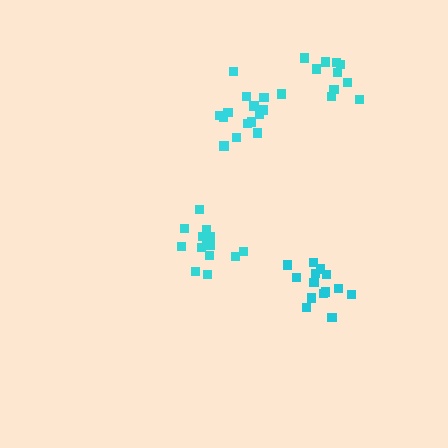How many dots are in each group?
Group 1: 11 dots, Group 2: 14 dots, Group 3: 14 dots, Group 4: 15 dots (54 total).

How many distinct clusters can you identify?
There are 4 distinct clusters.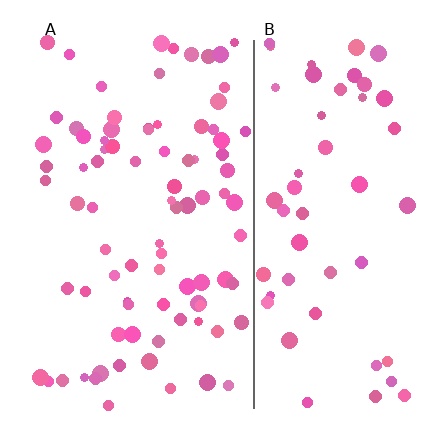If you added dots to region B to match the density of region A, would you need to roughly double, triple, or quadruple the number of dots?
Approximately double.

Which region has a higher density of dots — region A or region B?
A (the left).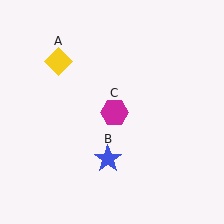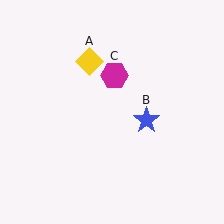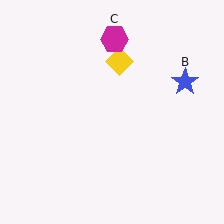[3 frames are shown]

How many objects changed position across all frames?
3 objects changed position: yellow diamond (object A), blue star (object B), magenta hexagon (object C).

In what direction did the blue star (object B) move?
The blue star (object B) moved up and to the right.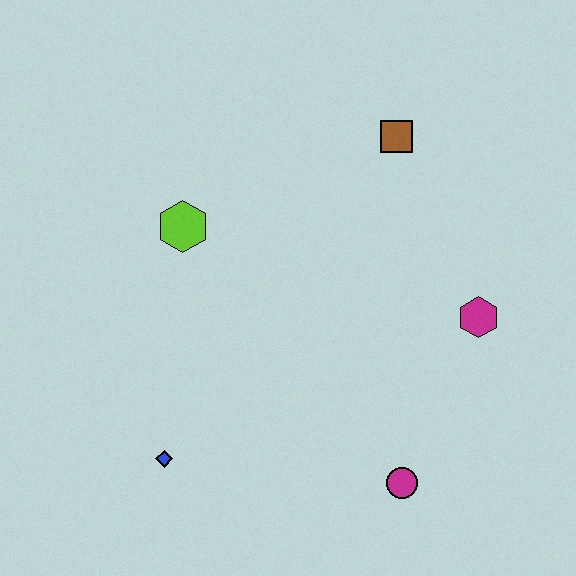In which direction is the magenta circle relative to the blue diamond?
The magenta circle is to the right of the blue diamond.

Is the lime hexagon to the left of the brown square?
Yes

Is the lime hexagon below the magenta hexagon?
No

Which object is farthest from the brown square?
The blue diamond is farthest from the brown square.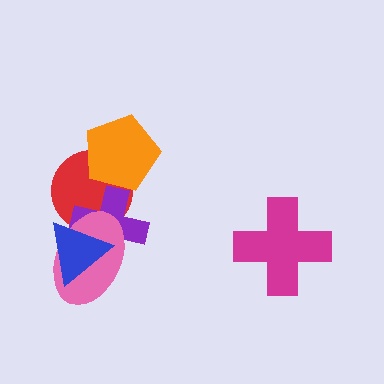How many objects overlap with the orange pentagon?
1 object overlaps with the orange pentagon.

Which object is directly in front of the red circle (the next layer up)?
The purple cross is directly in front of the red circle.